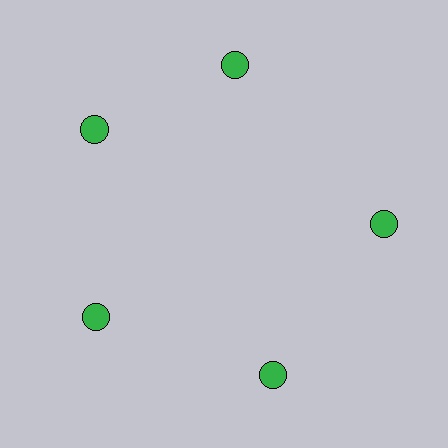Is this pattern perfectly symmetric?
No. The 5 green circles are arranged in a ring, but one element near the 1 o'clock position is rotated out of alignment along the ring, breaking the 5-fold rotational symmetry.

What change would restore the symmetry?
The symmetry would be restored by rotating it back into even spacing with its neighbors so that all 5 circles sit at equal angles and equal distance from the center.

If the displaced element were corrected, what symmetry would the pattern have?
It would have 5-fold rotational symmetry — the pattern would map onto itself every 72 degrees.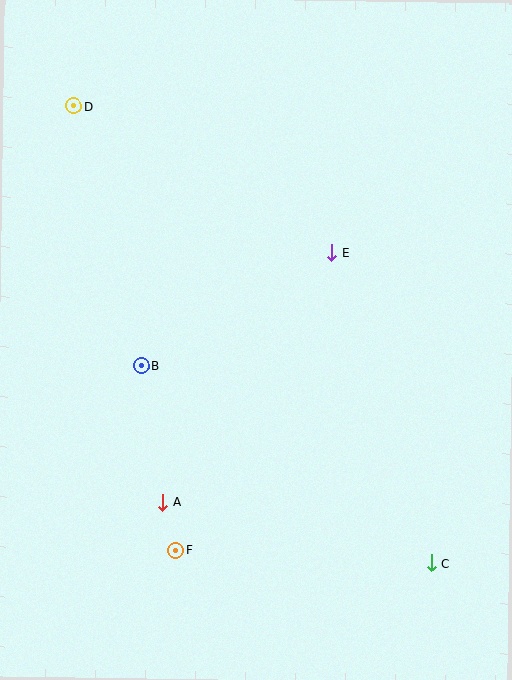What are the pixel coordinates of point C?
Point C is at (431, 563).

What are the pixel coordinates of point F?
Point F is at (176, 550).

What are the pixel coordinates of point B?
Point B is at (141, 366).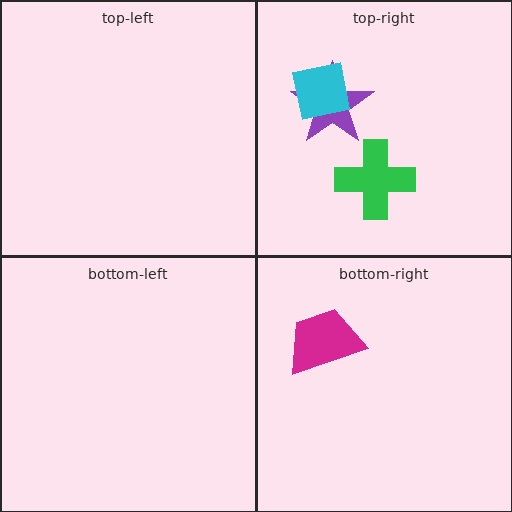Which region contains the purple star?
The top-right region.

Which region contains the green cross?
The top-right region.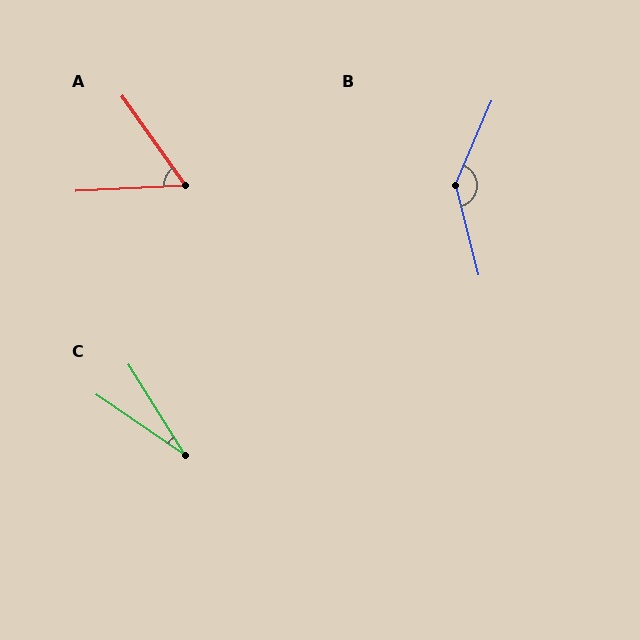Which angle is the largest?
B, at approximately 142 degrees.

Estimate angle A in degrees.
Approximately 57 degrees.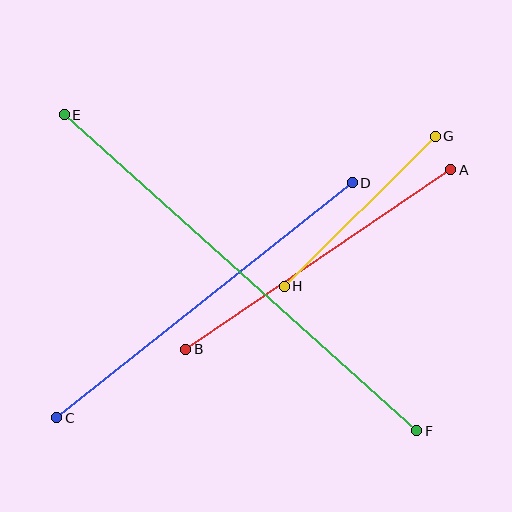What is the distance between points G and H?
The distance is approximately 213 pixels.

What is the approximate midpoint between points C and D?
The midpoint is at approximately (205, 300) pixels.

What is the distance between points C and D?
The distance is approximately 377 pixels.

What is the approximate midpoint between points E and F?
The midpoint is at approximately (240, 273) pixels.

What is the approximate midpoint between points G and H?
The midpoint is at approximately (360, 211) pixels.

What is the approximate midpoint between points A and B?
The midpoint is at approximately (318, 259) pixels.